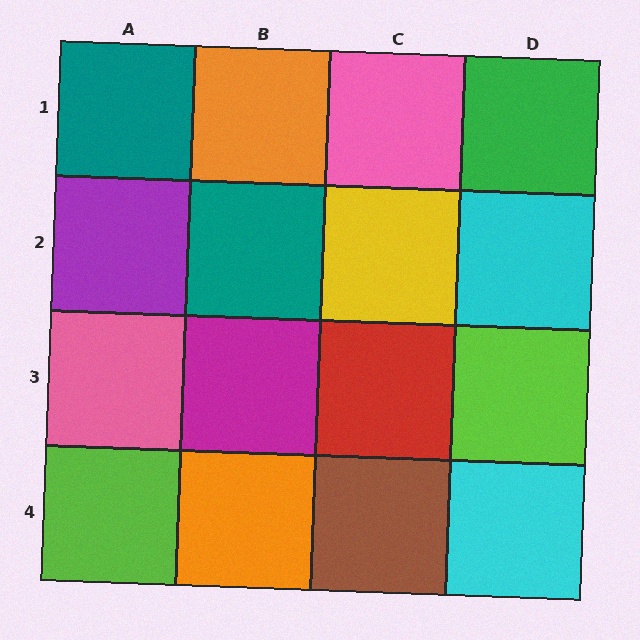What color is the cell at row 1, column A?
Teal.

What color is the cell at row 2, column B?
Teal.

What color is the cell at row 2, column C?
Yellow.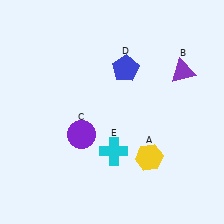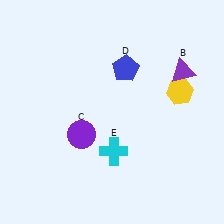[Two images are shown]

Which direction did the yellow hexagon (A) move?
The yellow hexagon (A) moved up.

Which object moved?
The yellow hexagon (A) moved up.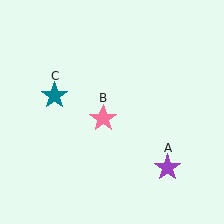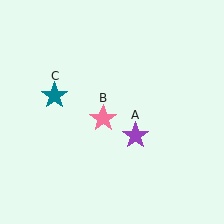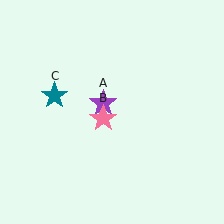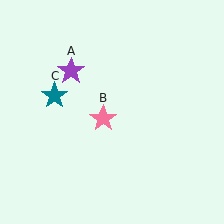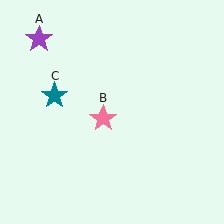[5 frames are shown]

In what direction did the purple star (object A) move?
The purple star (object A) moved up and to the left.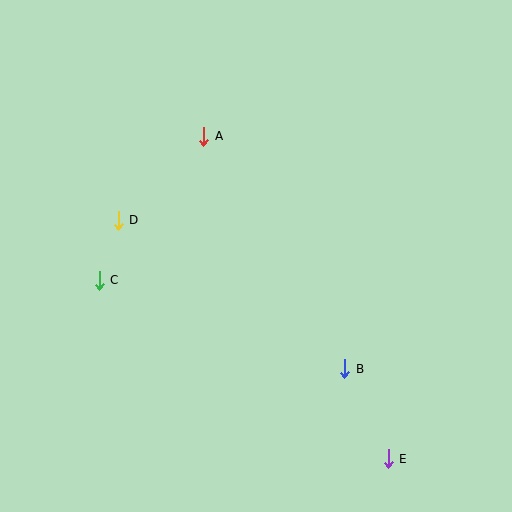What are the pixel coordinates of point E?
Point E is at (388, 459).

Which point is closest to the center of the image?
Point A at (204, 136) is closest to the center.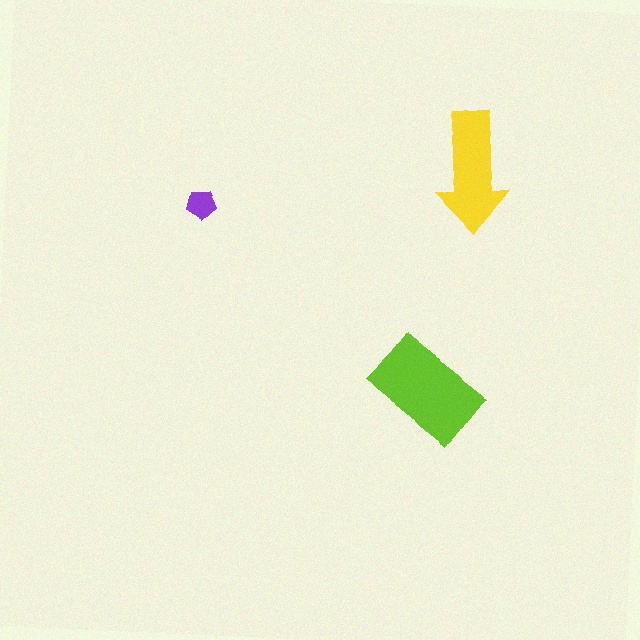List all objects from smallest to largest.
The purple pentagon, the yellow arrow, the lime rectangle.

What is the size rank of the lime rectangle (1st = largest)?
1st.